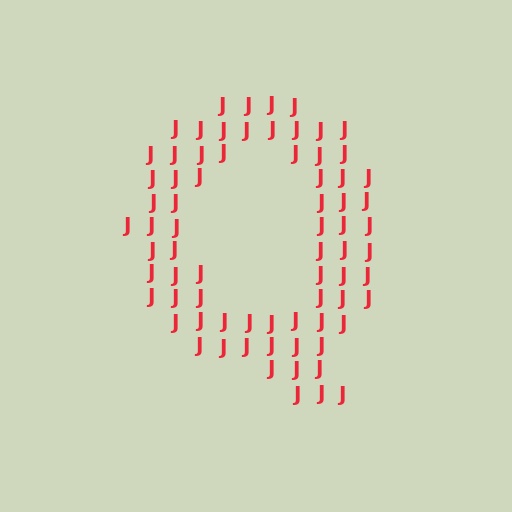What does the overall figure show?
The overall figure shows the letter Q.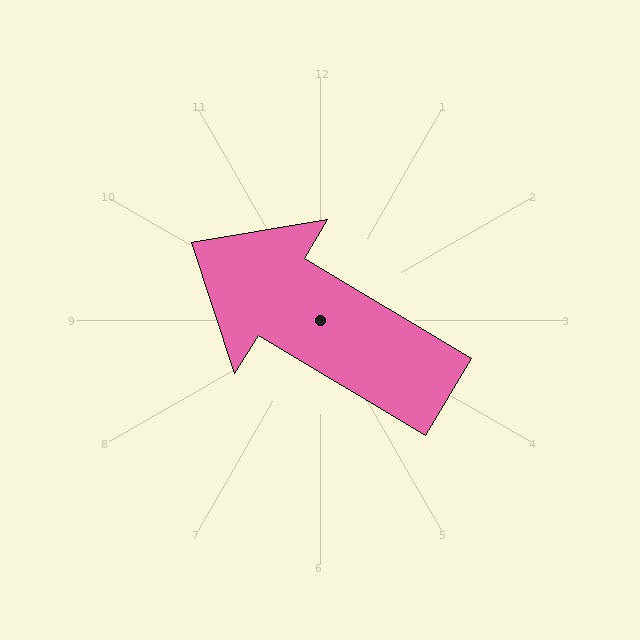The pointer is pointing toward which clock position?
Roughly 10 o'clock.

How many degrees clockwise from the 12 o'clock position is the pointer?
Approximately 301 degrees.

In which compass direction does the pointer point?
Northwest.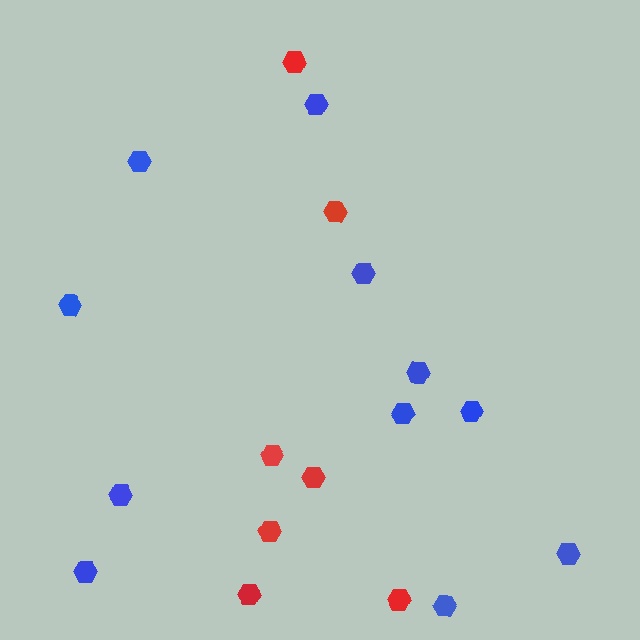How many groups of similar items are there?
There are 2 groups: one group of blue hexagons (11) and one group of red hexagons (7).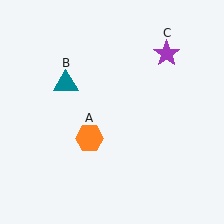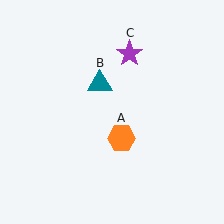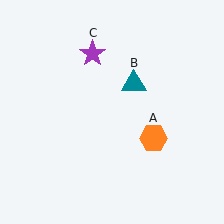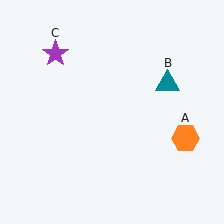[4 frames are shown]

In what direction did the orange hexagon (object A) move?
The orange hexagon (object A) moved right.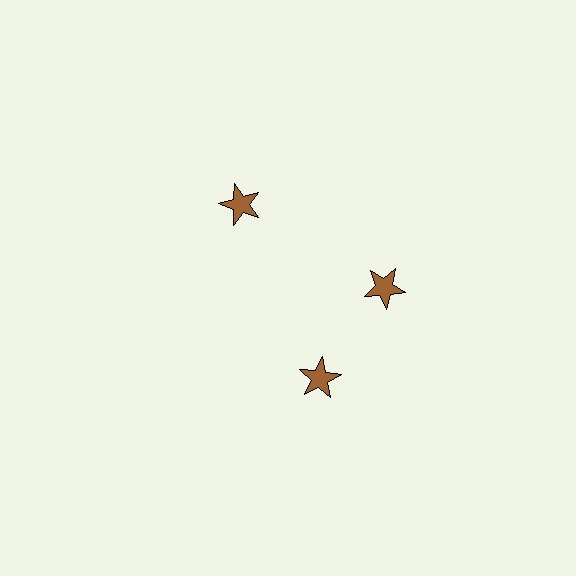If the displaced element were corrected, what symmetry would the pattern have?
It would have 3-fold rotational symmetry — the pattern would map onto itself every 120 degrees.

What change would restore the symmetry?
The symmetry would be restored by rotating it back into even spacing with its neighbors so that all 3 stars sit at equal angles and equal distance from the center.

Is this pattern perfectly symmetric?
No. The 3 brown stars are arranged in a ring, but one element near the 7 o'clock position is rotated out of alignment along the ring, breaking the 3-fold rotational symmetry.